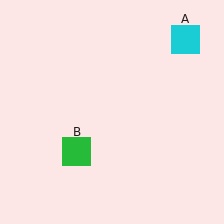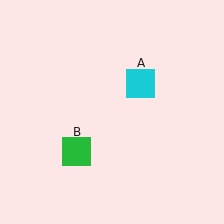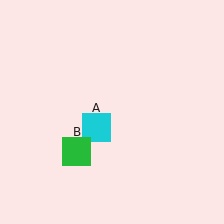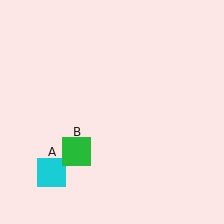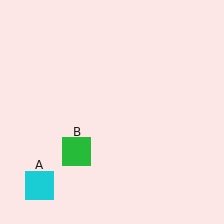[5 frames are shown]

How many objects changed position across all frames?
1 object changed position: cyan square (object A).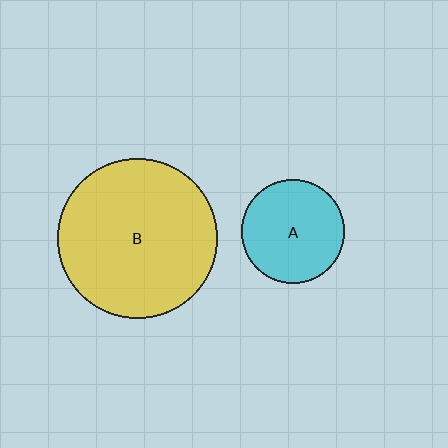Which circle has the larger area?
Circle B (yellow).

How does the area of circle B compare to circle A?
Approximately 2.4 times.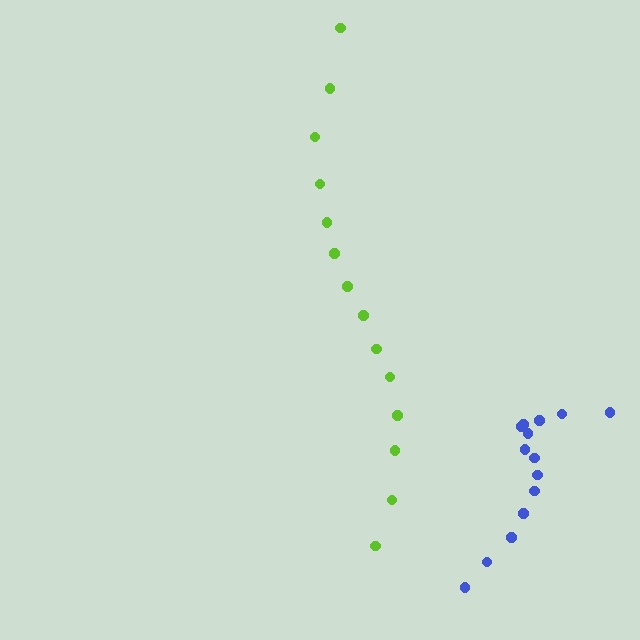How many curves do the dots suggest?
There are 2 distinct paths.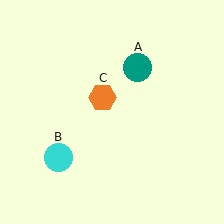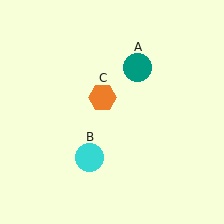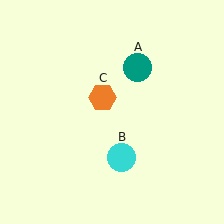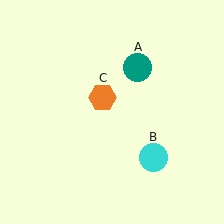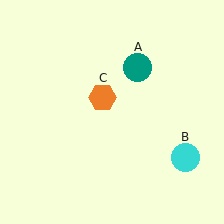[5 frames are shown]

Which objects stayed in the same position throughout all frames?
Teal circle (object A) and orange hexagon (object C) remained stationary.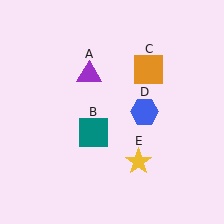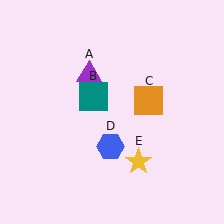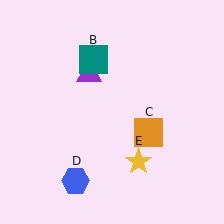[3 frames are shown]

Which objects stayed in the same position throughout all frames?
Purple triangle (object A) and yellow star (object E) remained stationary.